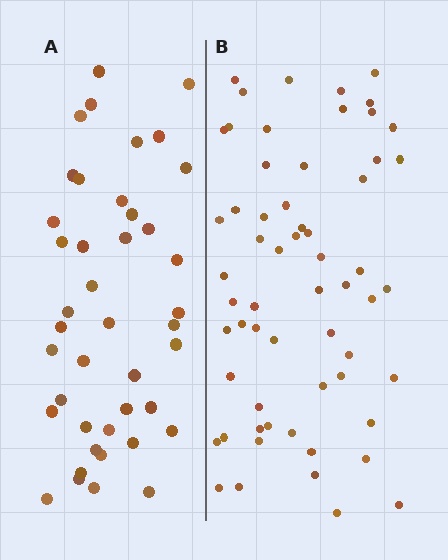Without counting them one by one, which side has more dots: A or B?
Region B (the right region) has more dots.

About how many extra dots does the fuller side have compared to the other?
Region B has approximately 20 more dots than region A.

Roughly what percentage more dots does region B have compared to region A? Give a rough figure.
About 45% more.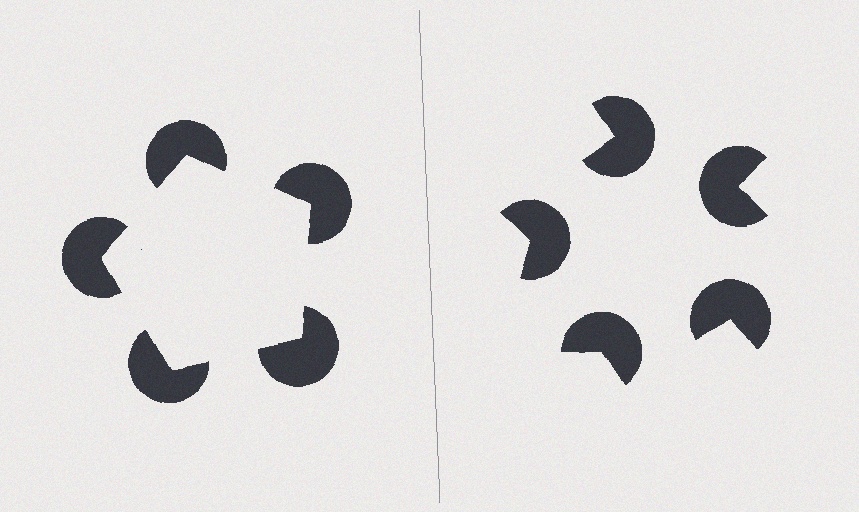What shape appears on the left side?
An illusory pentagon.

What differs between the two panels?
The pac-man discs are positioned identically on both sides; only the wedge orientations differ. On the left they align to a pentagon; on the right they are misaligned.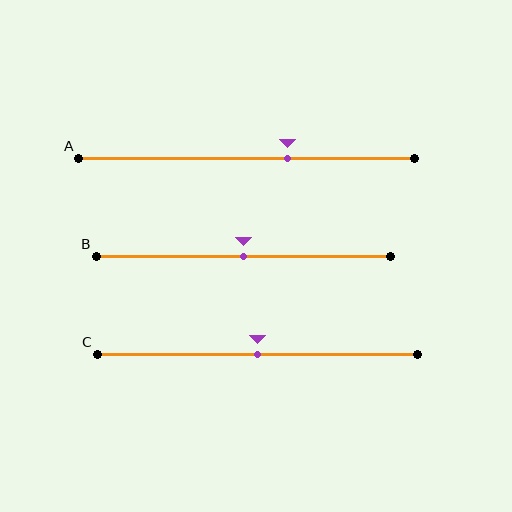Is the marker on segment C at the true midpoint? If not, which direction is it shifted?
Yes, the marker on segment C is at the true midpoint.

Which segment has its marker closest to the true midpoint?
Segment B has its marker closest to the true midpoint.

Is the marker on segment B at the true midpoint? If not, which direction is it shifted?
Yes, the marker on segment B is at the true midpoint.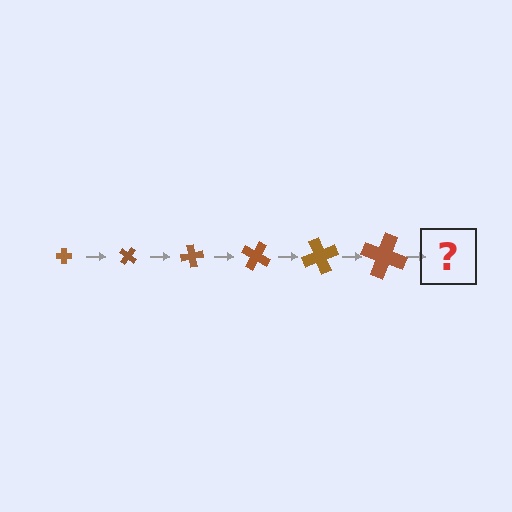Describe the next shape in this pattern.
It should be a cross, larger than the previous one and rotated 240 degrees from the start.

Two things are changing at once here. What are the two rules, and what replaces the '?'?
The two rules are that the cross grows larger each step and it rotates 40 degrees each step. The '?' should be a cross, larger than the previous one and rotated 240 degrees from the start.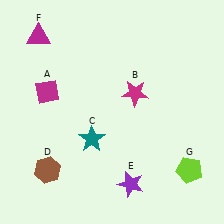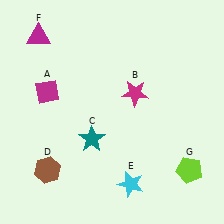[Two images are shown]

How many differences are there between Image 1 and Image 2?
There is 1 difference between the two images.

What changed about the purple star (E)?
In Image 1, E is purple. In Image 2, it changed to cyan.